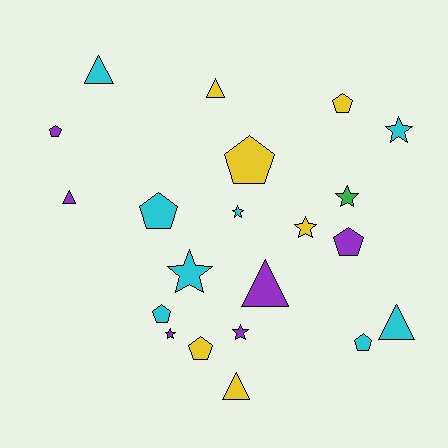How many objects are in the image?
There are 21 objects.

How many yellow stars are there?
There is 1 yellow star.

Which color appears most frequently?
Cyan, with 8 objects.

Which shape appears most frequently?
Pentagon, with 8 objects.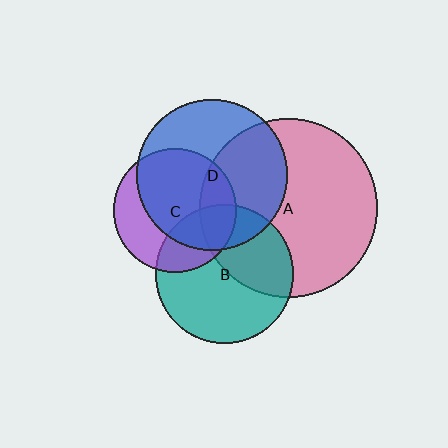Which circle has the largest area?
Circle A (pink).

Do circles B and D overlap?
Yes.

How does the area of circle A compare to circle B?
Approximately 1.7 times.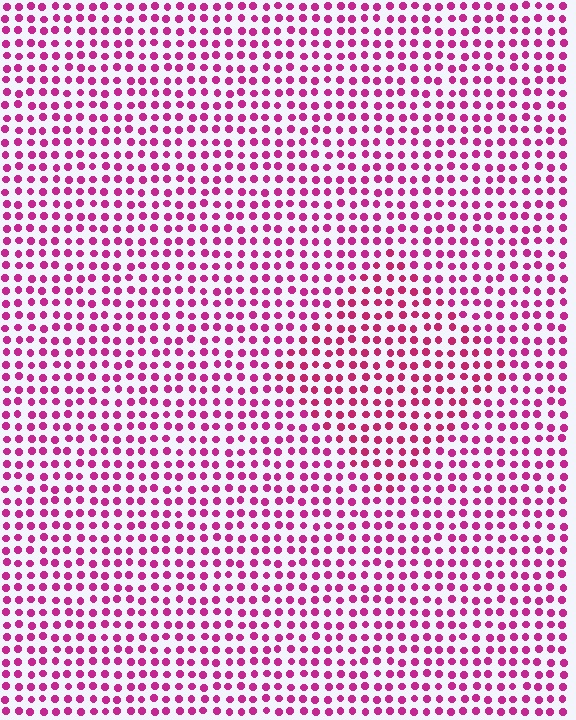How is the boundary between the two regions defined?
The boundary is defined purely by a slight shift in hue (about 14 degrees). Spacing, size, and orientation are identical on both sides.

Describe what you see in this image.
The image is filled with small magenta elements in a uniform arrangement. A diamond-shaped region is visible where the elements are tinted to a slightly different hue, forming a subtle color boundary.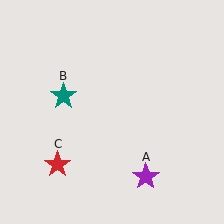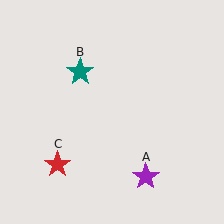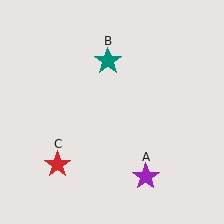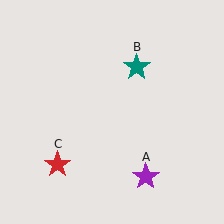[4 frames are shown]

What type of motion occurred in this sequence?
The teal star (object B) rotated clockwise around the center of the scene.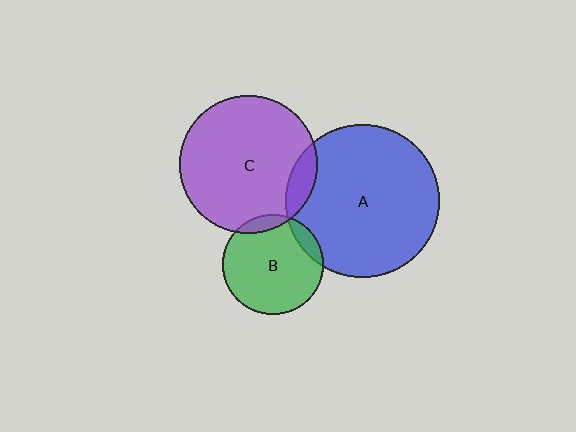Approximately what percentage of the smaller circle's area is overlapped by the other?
Approximately 10%.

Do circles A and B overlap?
Yes.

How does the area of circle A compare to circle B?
Approximately 2.3 times.